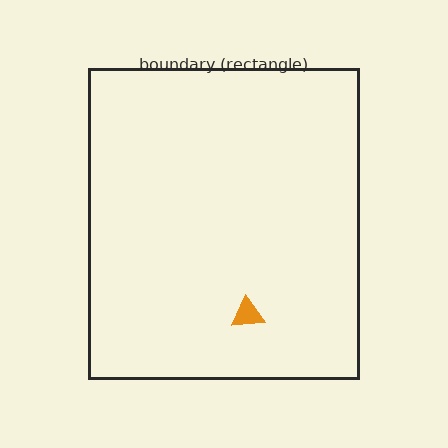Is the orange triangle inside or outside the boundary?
Inside.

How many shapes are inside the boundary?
1 inside, 0 outside.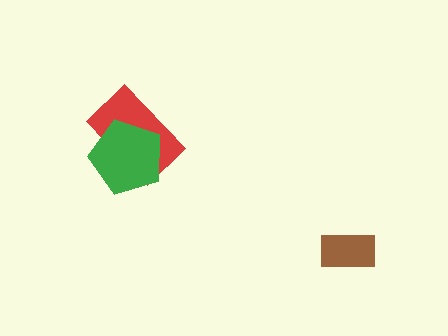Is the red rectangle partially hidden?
Yes, it is partially covered by another shape.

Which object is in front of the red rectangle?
The green pentagon is in front of the red rectangle.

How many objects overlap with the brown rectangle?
0 objects overlap with the brown rectangle.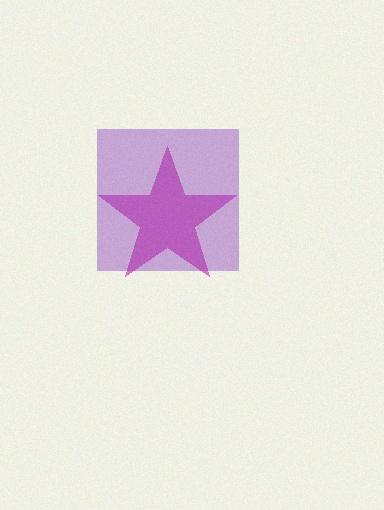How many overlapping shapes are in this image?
There are 2 overlapping shapes in the image.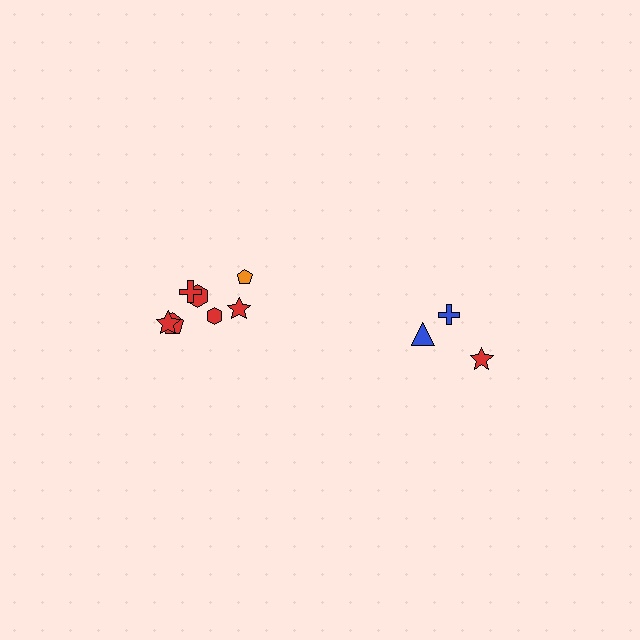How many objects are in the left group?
There are 7 objects.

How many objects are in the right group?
There are 3 objects.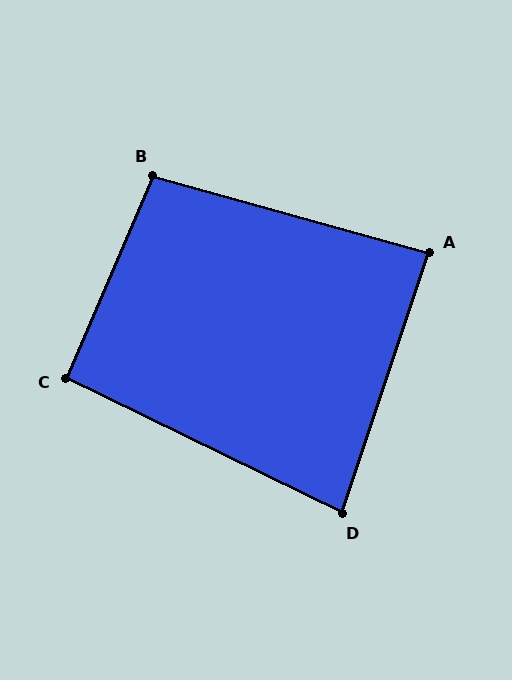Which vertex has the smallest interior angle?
D, at approximately 82 degrees.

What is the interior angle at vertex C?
Approximately 93 degrees (approximately right).